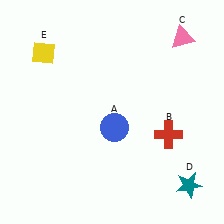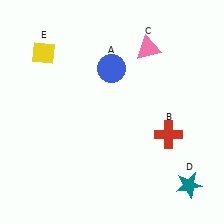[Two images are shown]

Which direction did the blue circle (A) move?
The blue circle (A) moved up.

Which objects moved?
The objects that moved are: the blue circle (A), the pink triangle (C).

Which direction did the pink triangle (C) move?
The pink triangle (C) moved left.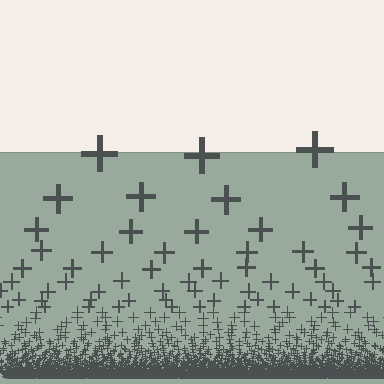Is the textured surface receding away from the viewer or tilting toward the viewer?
The surface appears to tilt toward the viewer. Texture elements get larger and sparser toward the top.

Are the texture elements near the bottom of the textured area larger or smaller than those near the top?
Smaller. The gradient is inverted — elements near the bottom are smaller and denser.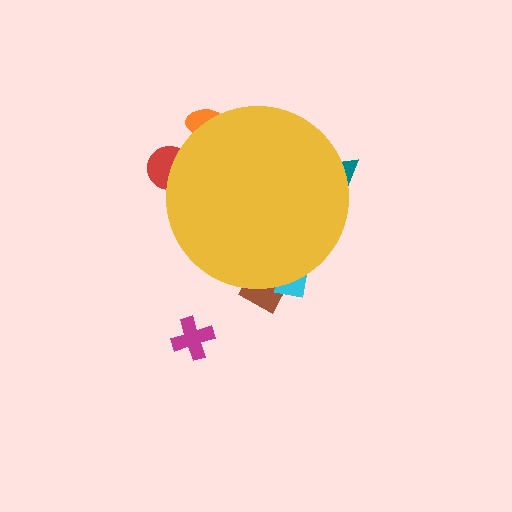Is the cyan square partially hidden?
Yes, the cyan square is partially hidden behind the yellow circle.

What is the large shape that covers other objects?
A yellow circle.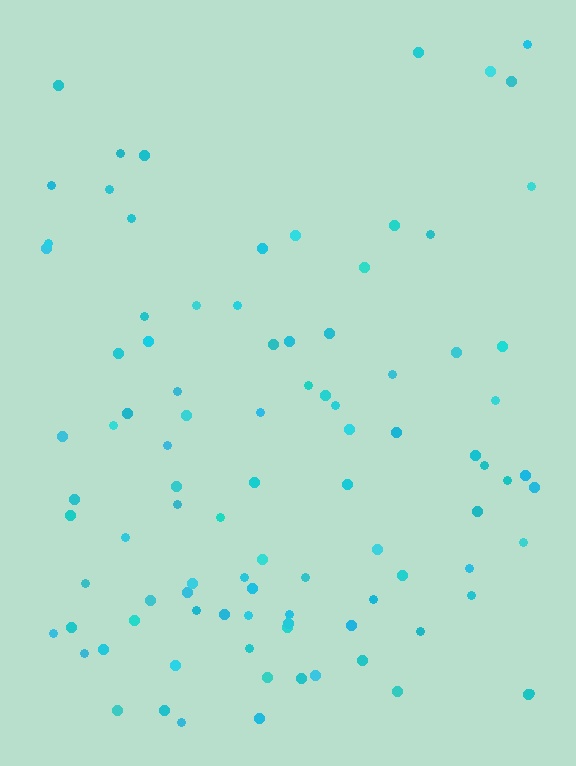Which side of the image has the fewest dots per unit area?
The top.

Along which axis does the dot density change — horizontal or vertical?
Vertical.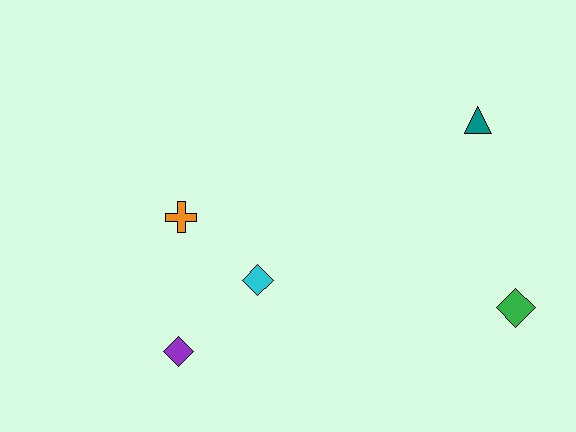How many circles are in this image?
There are no circles.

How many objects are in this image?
There are 5 objects.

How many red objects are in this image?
There are no red objects.